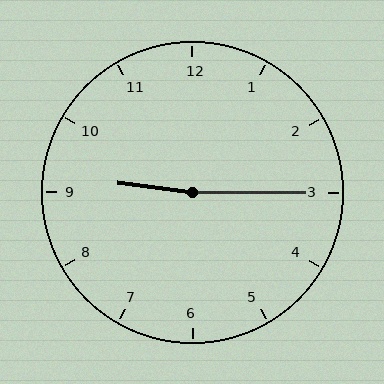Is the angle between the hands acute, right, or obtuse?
It is obtuse.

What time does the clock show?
9:15.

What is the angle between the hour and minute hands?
Approximately 172 degrees.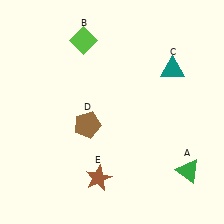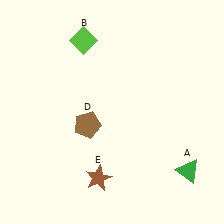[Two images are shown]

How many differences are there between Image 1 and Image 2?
There is 1 difference between the two images.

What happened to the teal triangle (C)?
The teal triangle (C) was removed in Image 2. It was in the top-right area of Image 1.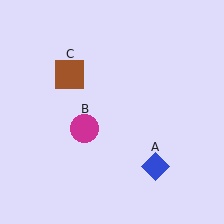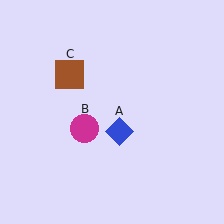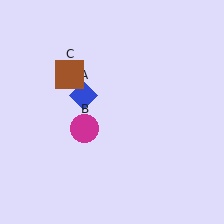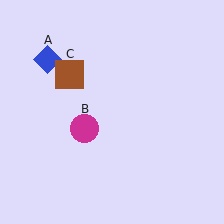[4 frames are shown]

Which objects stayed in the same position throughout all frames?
Magenta circle (object B) and brown square (object C) remained stationary.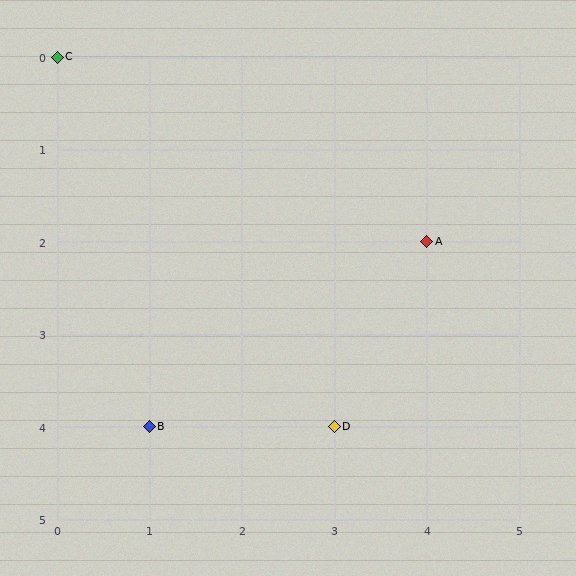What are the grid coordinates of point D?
Point D is at grid coordinates (3, 4).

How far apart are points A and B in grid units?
Points A and B are 3 columns and 2 rows apart (about 3.6 grid units diagonally).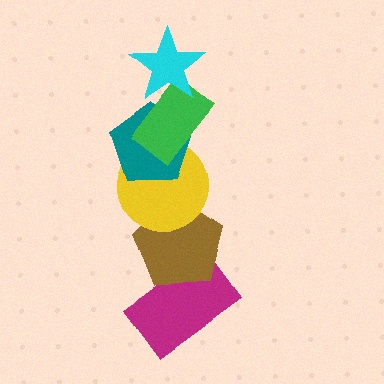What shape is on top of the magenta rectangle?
The brown pentagon is on top of the magenta rectangle.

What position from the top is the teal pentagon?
The teal pentagon is 3rd from the top.